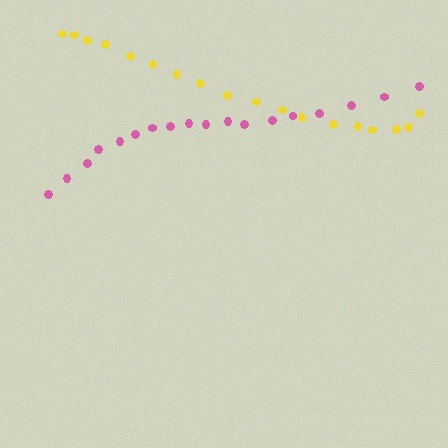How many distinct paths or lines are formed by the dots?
There are 2 distinct paths.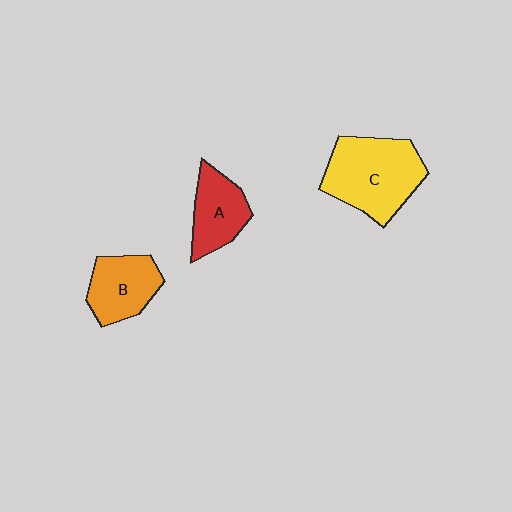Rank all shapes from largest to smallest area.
From largest to smallest: C (yellow), B (orange), A (red).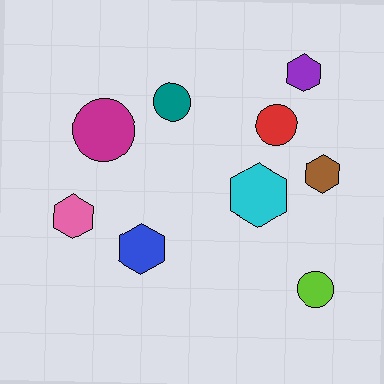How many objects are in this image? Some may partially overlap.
There are 9 objects.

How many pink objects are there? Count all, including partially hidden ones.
There is 1 pink object.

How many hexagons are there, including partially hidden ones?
There are 5 hexagons.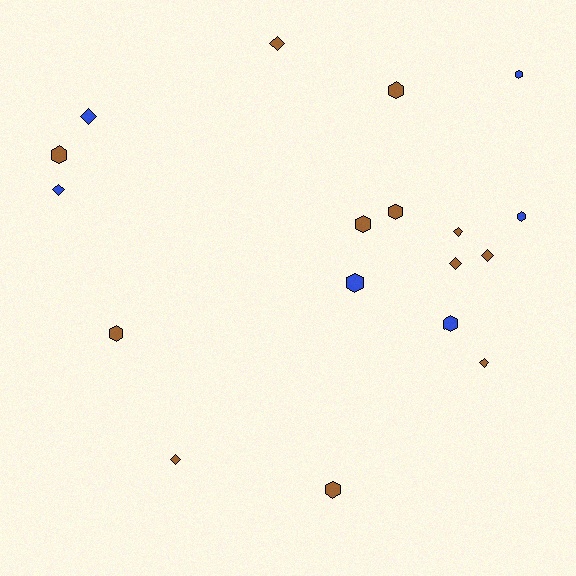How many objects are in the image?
There are 18 objects.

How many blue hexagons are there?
There are 4 blue hexagons.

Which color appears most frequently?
Brown, with 12 objects.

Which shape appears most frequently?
Hexagon, with 10 objects.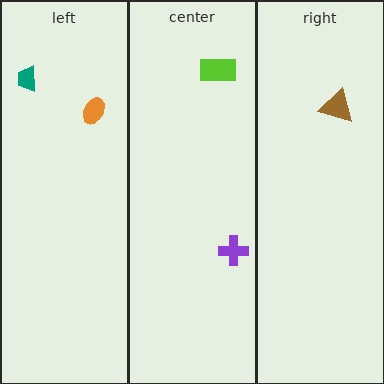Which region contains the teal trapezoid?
The left region.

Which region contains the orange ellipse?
The left region.